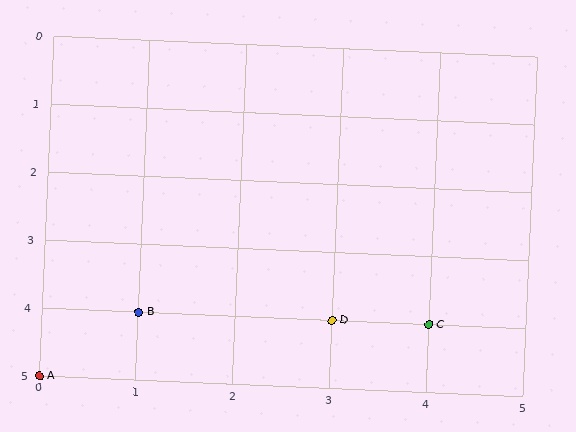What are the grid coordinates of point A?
Point A is at grid coordinates (0, 5).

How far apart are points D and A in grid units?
Points D and A are 3 columns and 1 row apart (about 3.2 grid units diagonally).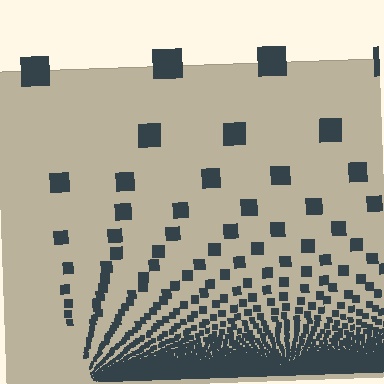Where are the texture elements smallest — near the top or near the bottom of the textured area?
Near the bottom.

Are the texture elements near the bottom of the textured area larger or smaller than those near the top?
Smaller. The gradient is inverted — elements near the bottom are smaller and denser.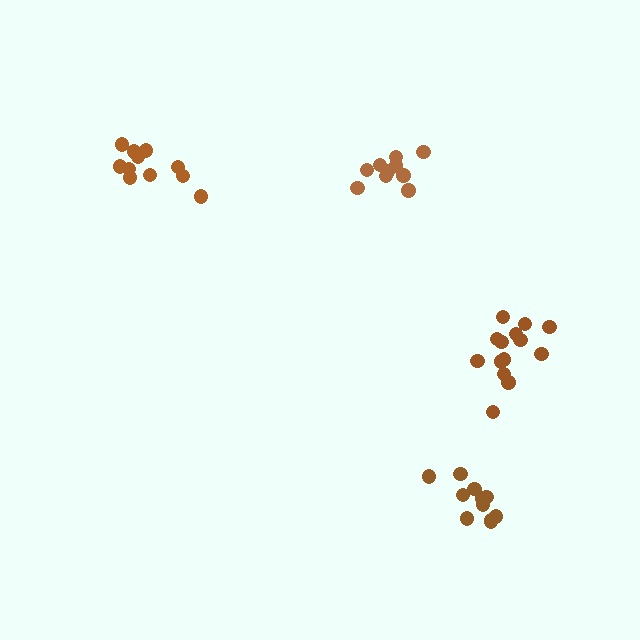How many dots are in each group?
Group 1: 10 dots, Group 2: 12 dots, Group 3: 11 dots, Group 4: 14 dots (47 total).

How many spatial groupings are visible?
There are 4 spatial groupings.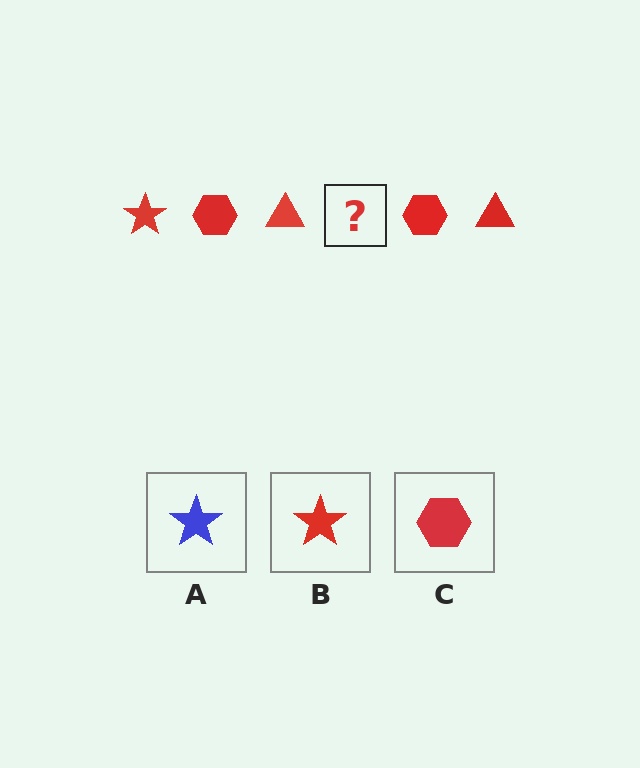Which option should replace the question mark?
Option B.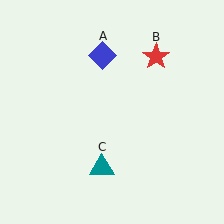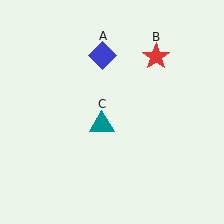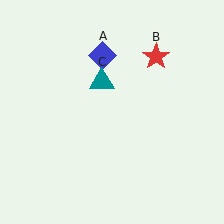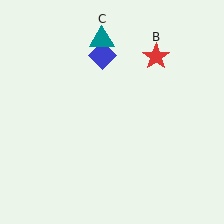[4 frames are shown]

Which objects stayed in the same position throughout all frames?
Blue diamond (object A) and red star (object B) remained stationary.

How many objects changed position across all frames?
1 object changed position: teal triangle (object C).